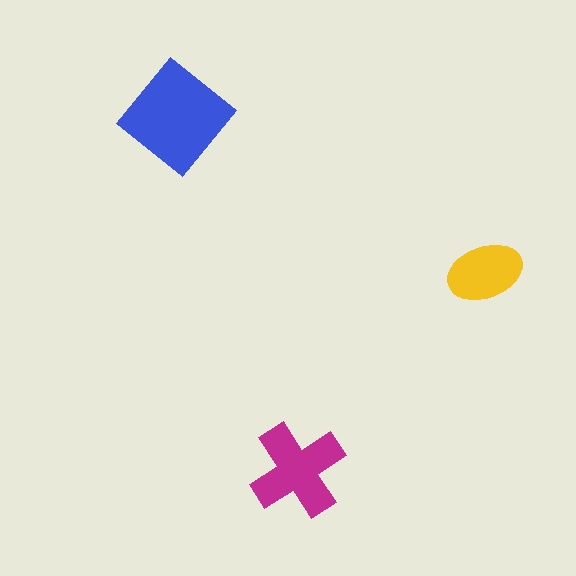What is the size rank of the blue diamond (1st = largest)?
1st.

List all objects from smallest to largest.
The yellow ellipse, the magenta cross, the blue diamond.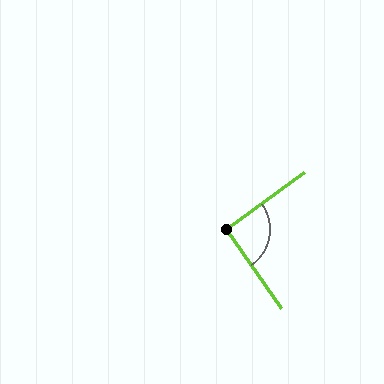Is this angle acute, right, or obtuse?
It is approximately a right angle.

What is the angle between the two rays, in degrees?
Approximately 91 degrees.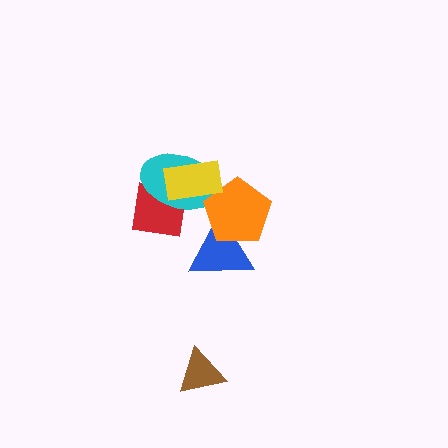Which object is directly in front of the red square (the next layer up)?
The cyan ellipse is directly in front of the red square.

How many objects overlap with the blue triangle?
1 object overlaps with the blue triangle.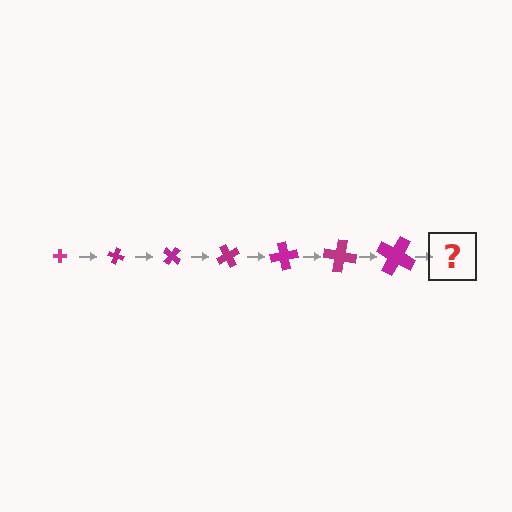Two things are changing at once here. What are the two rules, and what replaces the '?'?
The two rules are that the cross grows larger each step and it rotates 20 degrees each step. The '?' should be a cross, larger than the previous one and rotated 140 degrees from the start.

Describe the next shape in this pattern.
It should be a cross, larger than the previous one and rotated 140 degrees from the start.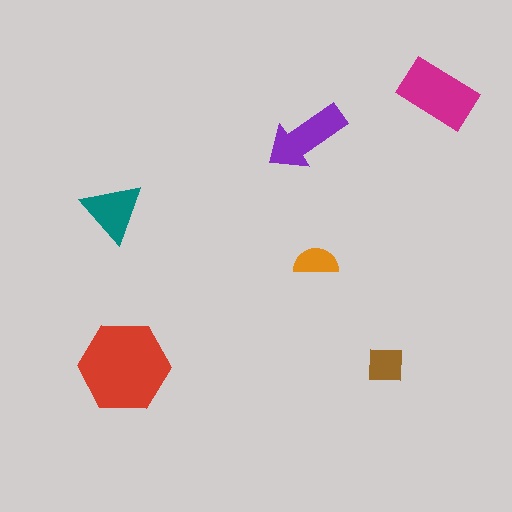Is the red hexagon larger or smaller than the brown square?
Larger.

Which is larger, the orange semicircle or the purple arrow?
The purple arrow.